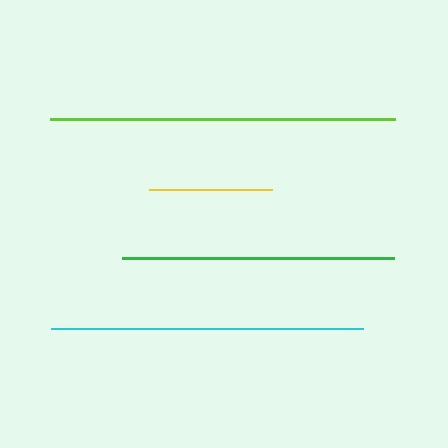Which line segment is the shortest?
The yellow line is the shortest at approximately 123 pixels.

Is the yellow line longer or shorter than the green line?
The green line is longer than the yellow line.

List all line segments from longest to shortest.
From longest to shortest: lime, cyan, green, yellow.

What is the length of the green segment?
The green segment is approximately 272 pixels long.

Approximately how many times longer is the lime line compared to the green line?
The lime line is approximately 1.3 times the length of the green line.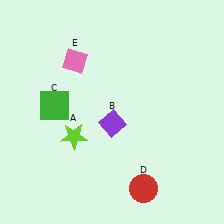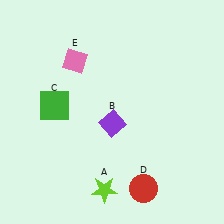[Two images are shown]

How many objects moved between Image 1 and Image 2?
1 object moved between the two images.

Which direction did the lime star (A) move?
The lime star (A) moved down.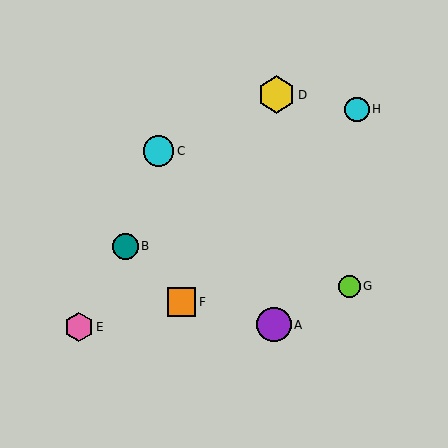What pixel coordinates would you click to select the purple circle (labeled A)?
Click at (274, 325) to select the purple circle A.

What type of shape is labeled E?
Shape E is a pink hexagon.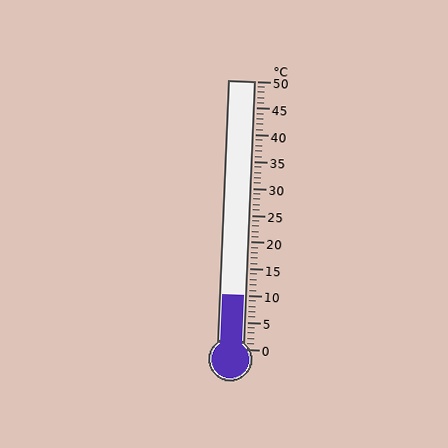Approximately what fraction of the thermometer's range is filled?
The thermometer is filled to approximately 20% of its range.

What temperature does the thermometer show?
The thermometer shows approximately 10°C.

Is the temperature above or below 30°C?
The temperature is below 30°C.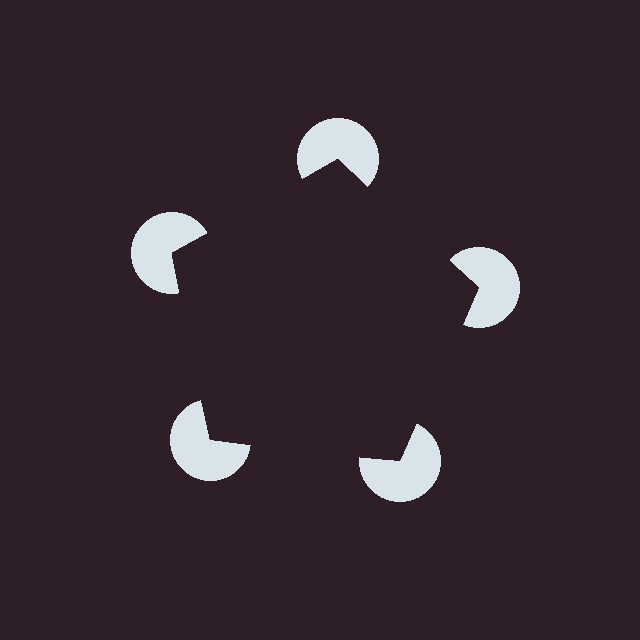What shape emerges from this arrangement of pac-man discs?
An illusory pentagon — its edges are inferred from the aligned wedge cuts in the pac-man discs, not physically drawn.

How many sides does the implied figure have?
5 sides.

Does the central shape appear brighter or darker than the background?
It typically appears slightly darker than the background, even though no actual brightness change is drawn.